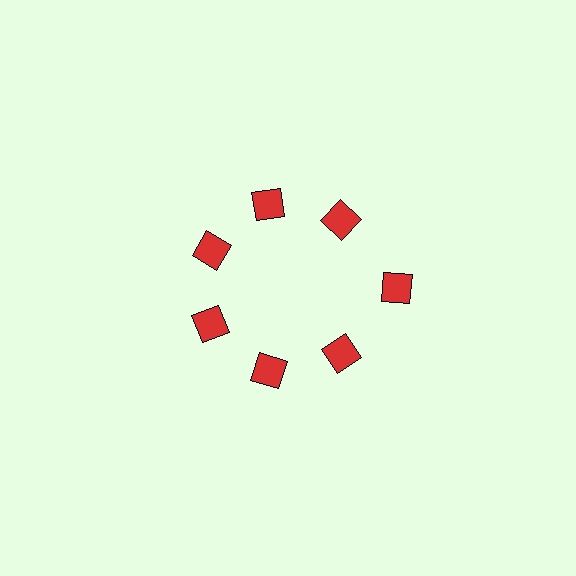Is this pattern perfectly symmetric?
No. The 7 red squares are arranged in a ring, but one element near the 3 o'clock position is pushed outward from the center, breaking the 7-fold rotational symmetry.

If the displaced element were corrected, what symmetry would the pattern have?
It would have 7-fold rotational symmetry — the pattern would map onto itself every 51 degrees.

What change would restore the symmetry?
The symmetry would be restored by moving it inward, back onto the ring so that all 7 squares sit at equal angles and equal distance from the center.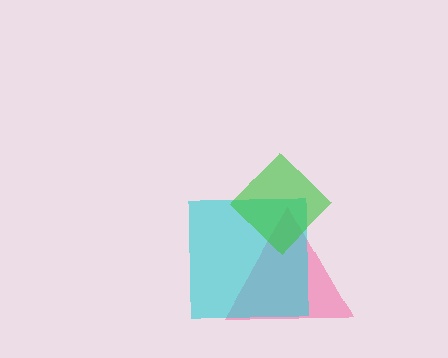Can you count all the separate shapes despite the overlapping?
Yes, there are 3 separate shapes.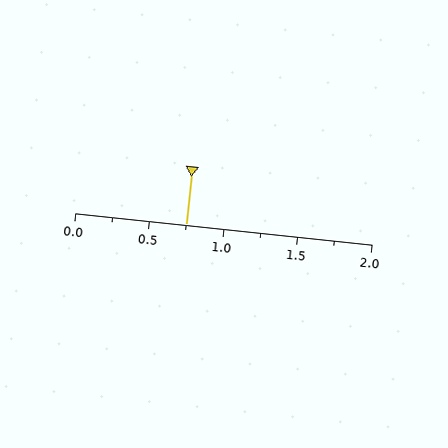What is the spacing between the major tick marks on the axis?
The major ticks are spaced 0.5 apart.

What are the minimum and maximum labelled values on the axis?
The axis runs from 0.0 to 2.0.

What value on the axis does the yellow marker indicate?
The marker indicates approximately 0.75.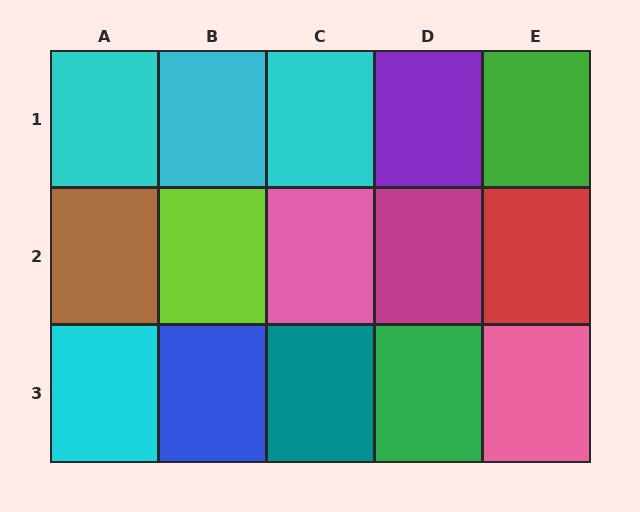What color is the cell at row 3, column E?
Pink.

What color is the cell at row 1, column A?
Cyan.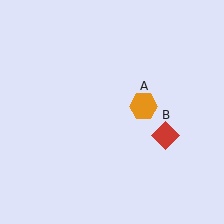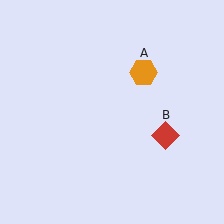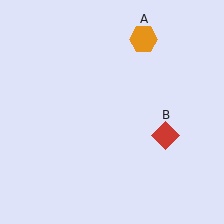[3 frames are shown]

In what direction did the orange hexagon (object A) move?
The orange hexagon (object A) moved up.